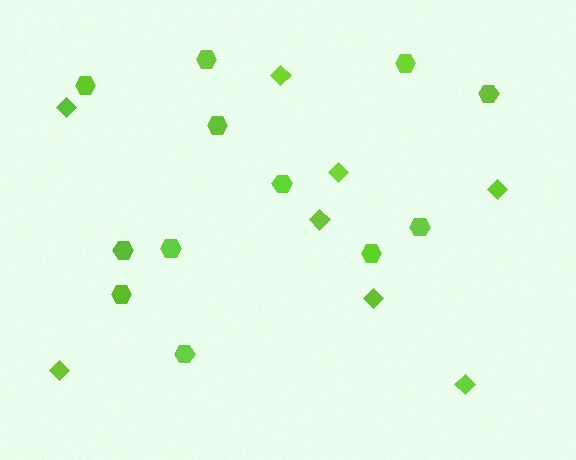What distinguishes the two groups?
There are 2 groups: one group of diamonds (8) and one group of hexagons (12).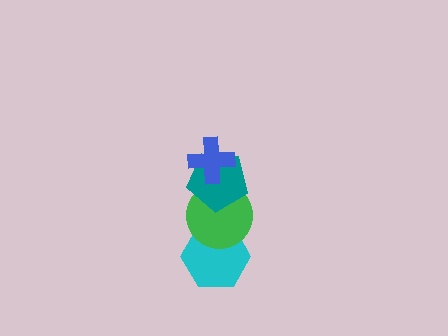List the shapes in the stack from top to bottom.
From top to bottom: the blue cross, the teal pentagon, the green circle, the cyan hexagon.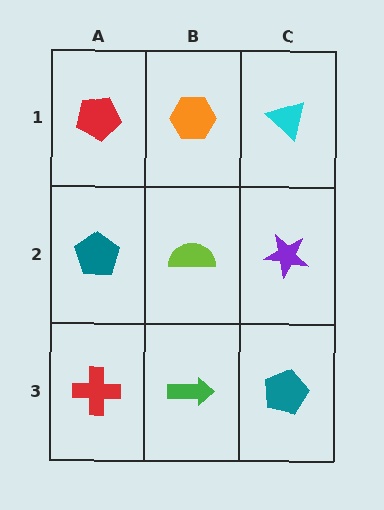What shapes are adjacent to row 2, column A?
A red pentagon (row 1, column A), a red cross (row 3, column A), a lime semicircle (row 2, column B).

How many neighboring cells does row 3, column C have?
2.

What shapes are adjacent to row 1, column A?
A teal pentagon (row 2, column A), an orange hexagon (row 1, column B).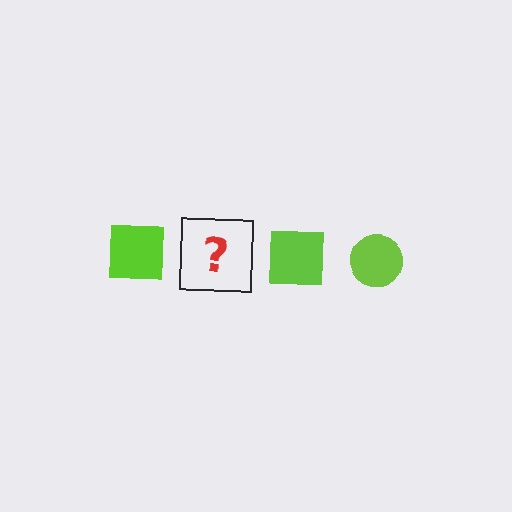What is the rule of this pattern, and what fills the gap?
The rule is that the pattern cycles through square, circle shapes in lime. The gap should be filled with a lime circle.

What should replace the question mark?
The question mark should be replaced with a lime circle.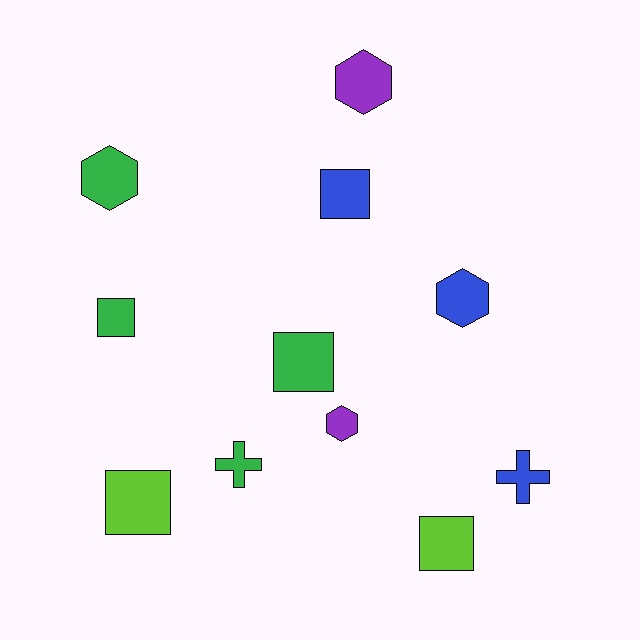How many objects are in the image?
There are 11 objects.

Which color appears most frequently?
Green, with 4 objects.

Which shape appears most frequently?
Square, with 5 objects.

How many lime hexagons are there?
There are no lime hexagons.